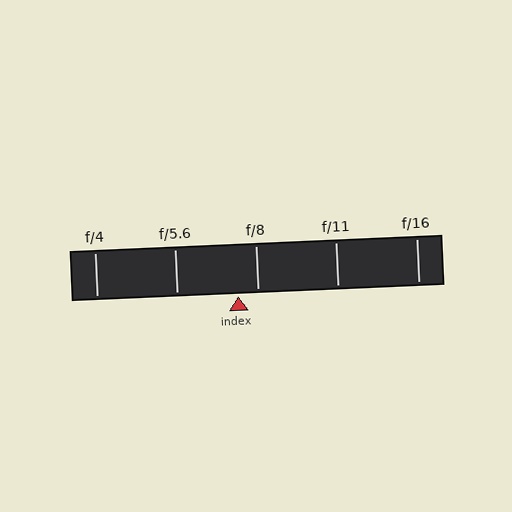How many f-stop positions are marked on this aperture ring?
There are 5 f-stop positions marked.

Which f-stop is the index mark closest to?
The index mark is closest to f/8.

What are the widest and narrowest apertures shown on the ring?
The widest aperture shown is f/4 and the narrowest is f/16.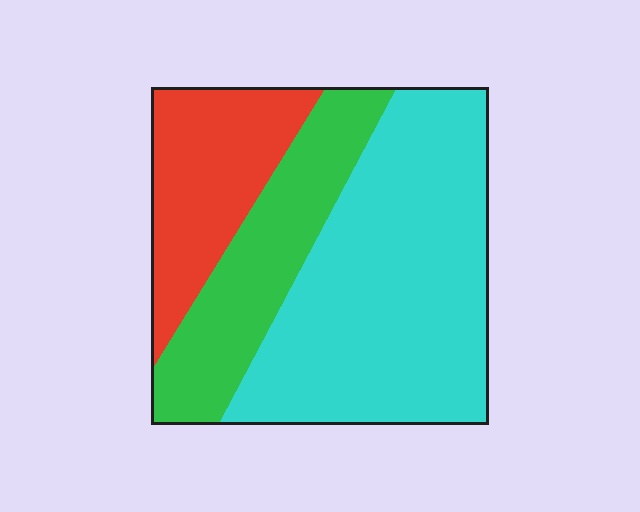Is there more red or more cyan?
Cyan.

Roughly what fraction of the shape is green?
Green covers 25% of the shape.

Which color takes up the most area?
Cyan, at roughly 55%.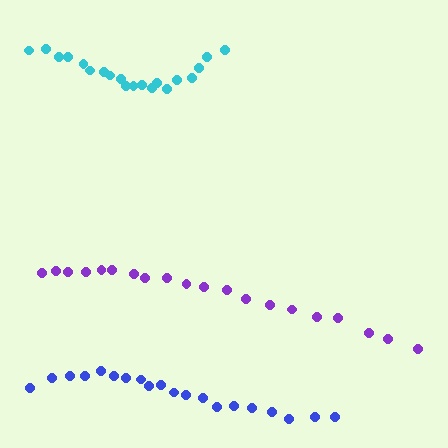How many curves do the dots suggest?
There are 3 distinct paths.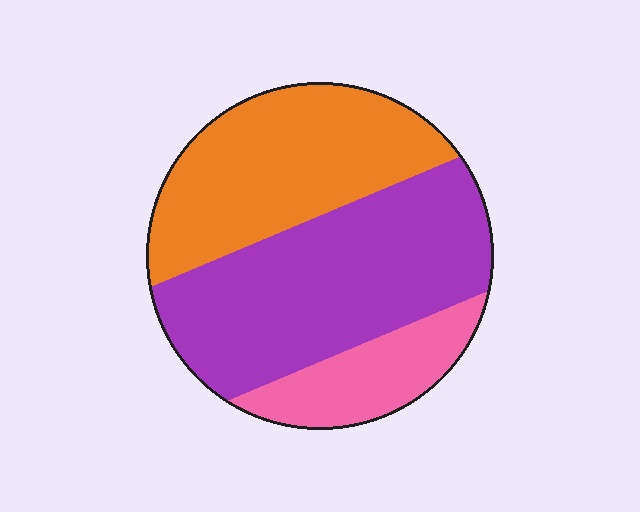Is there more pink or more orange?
Orange.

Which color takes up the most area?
Purple, at roughly 45%.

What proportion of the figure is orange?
Orange takes up about three eighths (3/8) of the figure.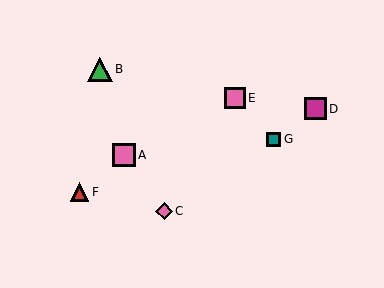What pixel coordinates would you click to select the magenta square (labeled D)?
Click at (315, 109) to select the magenta square D.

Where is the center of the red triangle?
The center of the red triangle is at (79, 192).